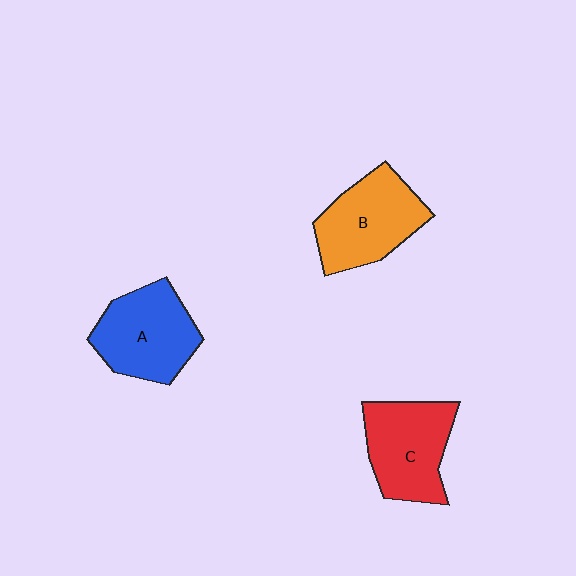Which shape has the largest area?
Shape A (blue).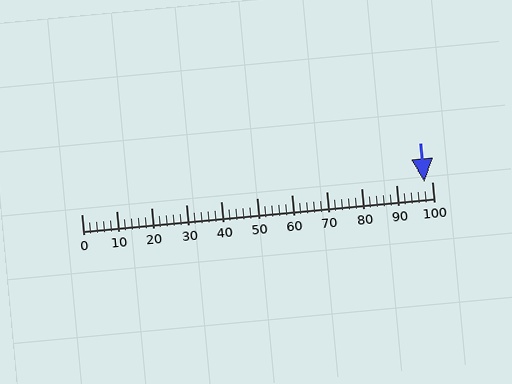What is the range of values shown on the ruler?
The ruler shows values from 0 to 100.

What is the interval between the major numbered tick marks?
The major tick marks are spaced 10 units apart.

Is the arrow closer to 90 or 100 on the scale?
The arrow is closer to 100.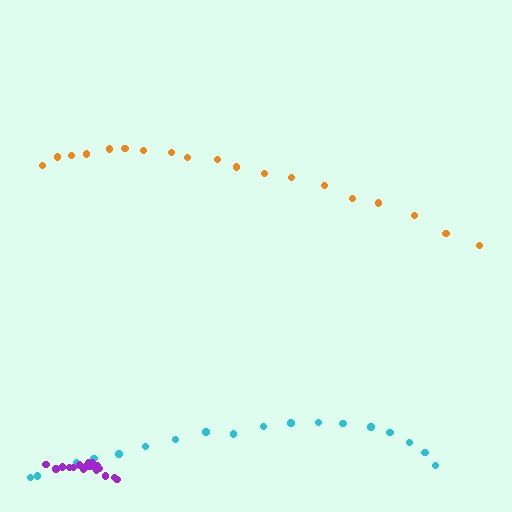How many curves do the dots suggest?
There are 3 distinct paths.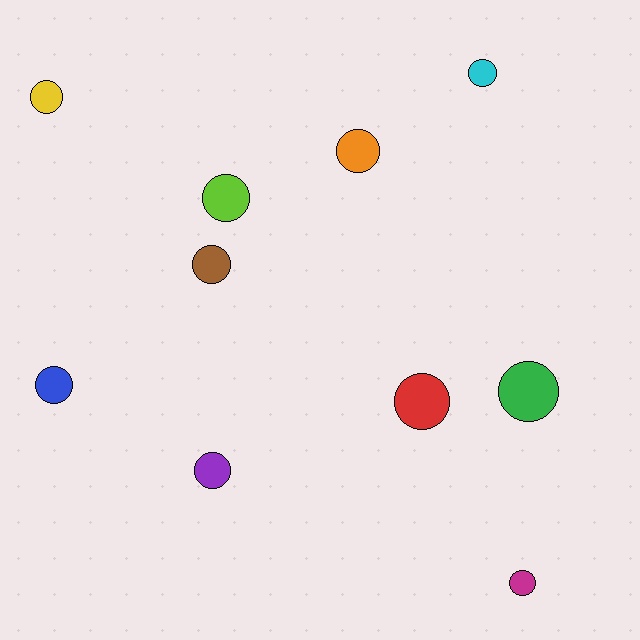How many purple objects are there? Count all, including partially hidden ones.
There is 1 purple object.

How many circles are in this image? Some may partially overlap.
There are 10 circles.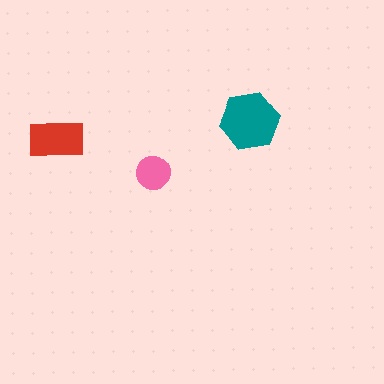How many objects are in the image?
There are 3 objects in the image.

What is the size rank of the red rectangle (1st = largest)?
2nd.